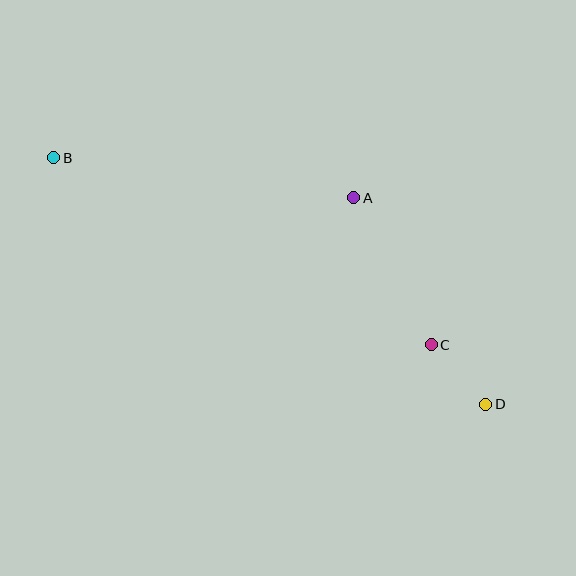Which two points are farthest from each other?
Points B and D are farthest from each other.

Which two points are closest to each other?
Points C and D are closest to each other.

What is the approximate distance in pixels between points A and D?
The distance between A and D is approximately 245 pixels.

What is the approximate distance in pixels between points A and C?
The distance between A and C is approximately 166 pixels.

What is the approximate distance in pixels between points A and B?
The distance between A and B is approximately 303 pixels.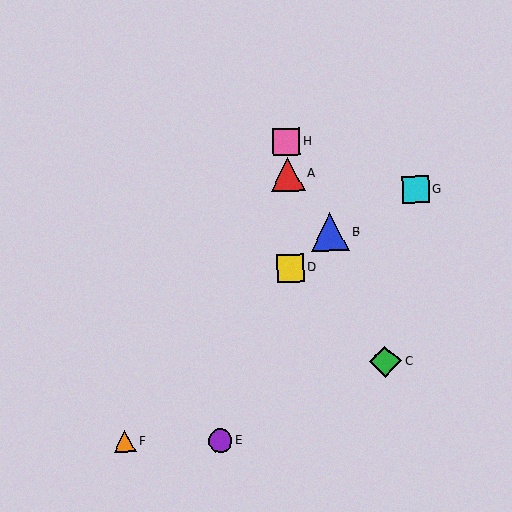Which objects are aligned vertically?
Objects A, D, H are aligned vertically.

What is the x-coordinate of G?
Object G is at x≈416.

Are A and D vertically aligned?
Yes, both are at x≈287.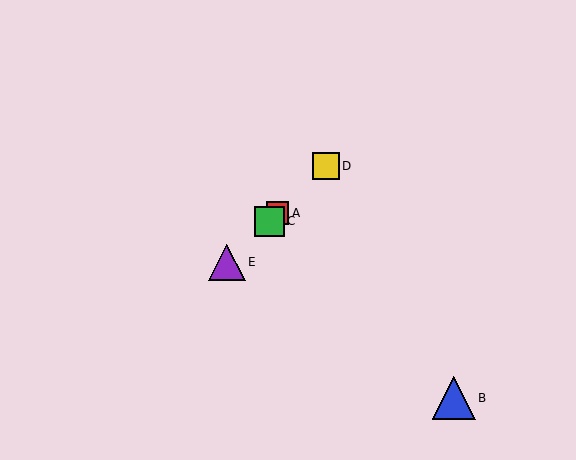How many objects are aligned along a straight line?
4 objects (A, C, D, E) are aligned along a straight line.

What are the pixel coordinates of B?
Object B is at (454, 398).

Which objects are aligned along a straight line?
Objects A, C, D, E are aligned along a straight line.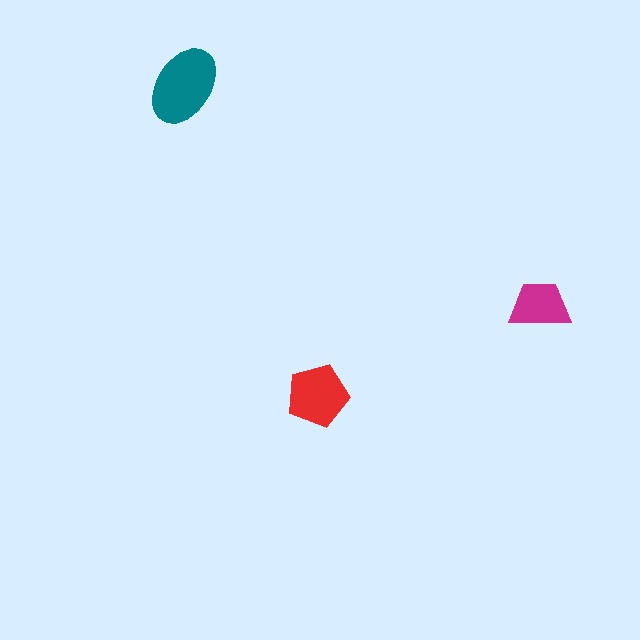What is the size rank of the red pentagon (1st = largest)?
2nd.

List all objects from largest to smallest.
The teal ellipse, the red pentagon, the magenta trapezoid.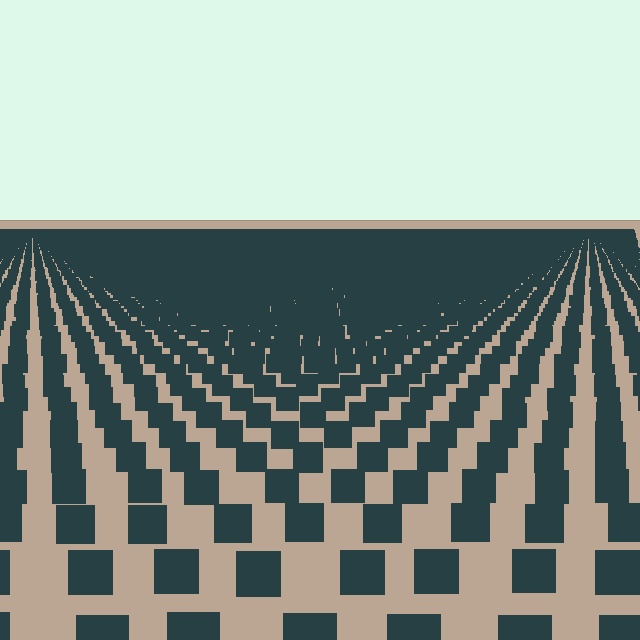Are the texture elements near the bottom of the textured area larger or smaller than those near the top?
Larger. Near the bottom, elements are closer to the viewer and appear at a bigger on-screen size.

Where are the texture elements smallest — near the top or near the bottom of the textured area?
Near the top.